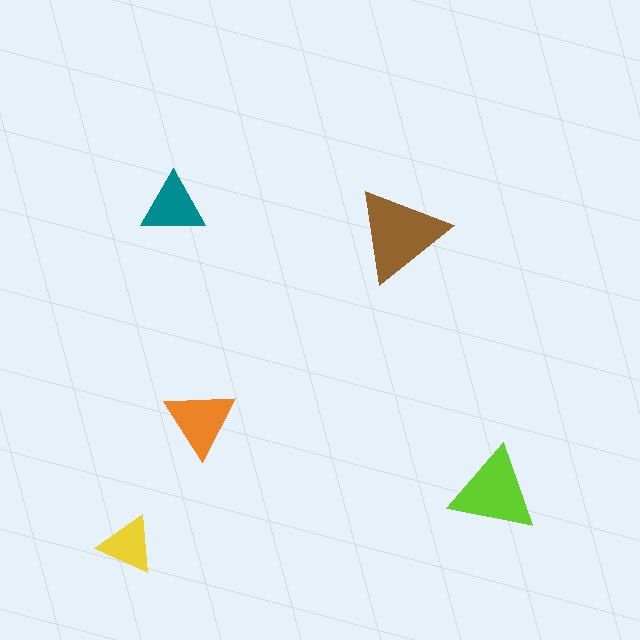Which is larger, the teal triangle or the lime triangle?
The lime one.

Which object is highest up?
The teal triangle is topmost.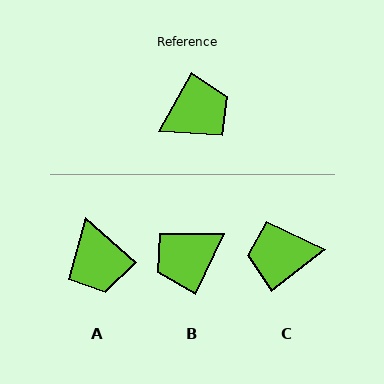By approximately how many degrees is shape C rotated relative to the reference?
Approximately 158 degrees counter-clockwise.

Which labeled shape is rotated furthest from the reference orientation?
B, about 176 degrees away.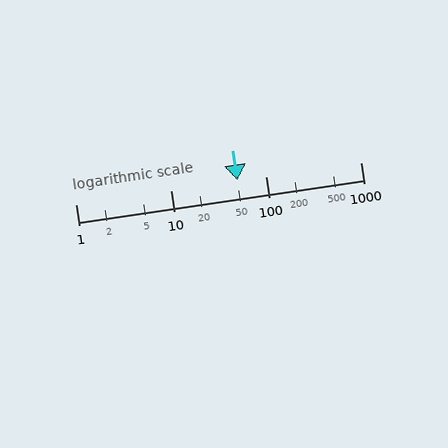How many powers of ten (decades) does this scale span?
The scale spans 3 decades, from 1 to 1000.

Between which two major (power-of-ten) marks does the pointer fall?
The pointer is between 10 and 100.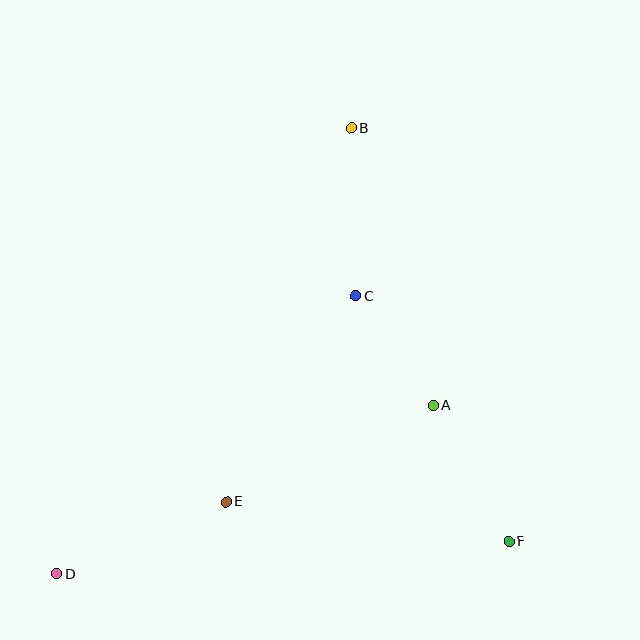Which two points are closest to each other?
Points A and C are closest to each other.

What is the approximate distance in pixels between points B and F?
The distance between B and F is approximately 442 pixels.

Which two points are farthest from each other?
Points B and D are farthest from each other.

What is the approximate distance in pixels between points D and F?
The distance between D and F is approximately 453 pixels.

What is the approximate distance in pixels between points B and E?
The distance between B and E is approximately 394 pixels.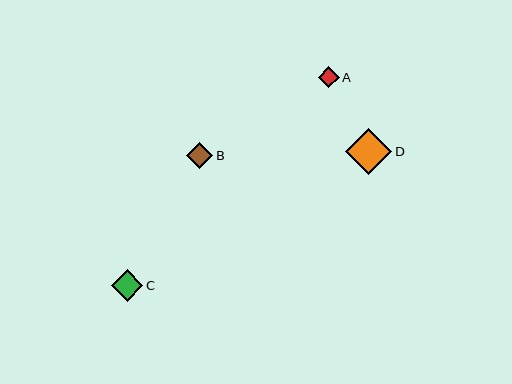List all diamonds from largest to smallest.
From largest to smallest: D, C, B, A.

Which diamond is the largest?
Diamond D is the largest with a size of approximately 46 pixels.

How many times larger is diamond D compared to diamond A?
Diamond D is approximately 2.2 times the size of diamond A.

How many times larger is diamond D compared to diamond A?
Diamond D is approximately 2.2 times the size of diamond A.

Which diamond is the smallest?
Diamond A is the smallest with a size of approximately 21 pixels.